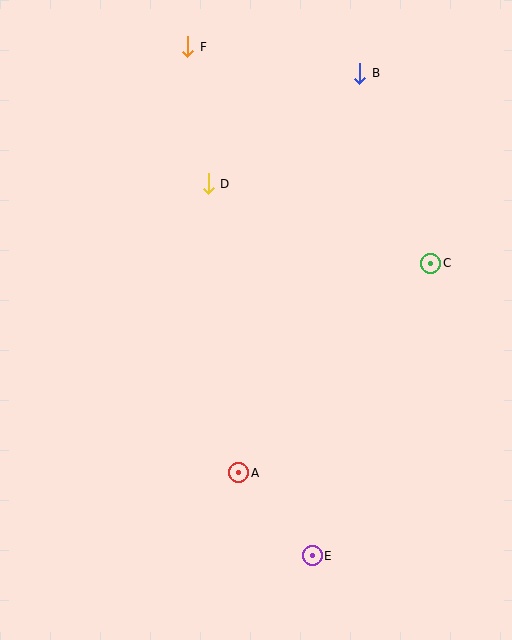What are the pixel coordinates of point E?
Point E is at (312, 556).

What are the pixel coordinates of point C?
Point C is at (431, 263).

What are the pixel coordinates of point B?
Point B is at (360, 73).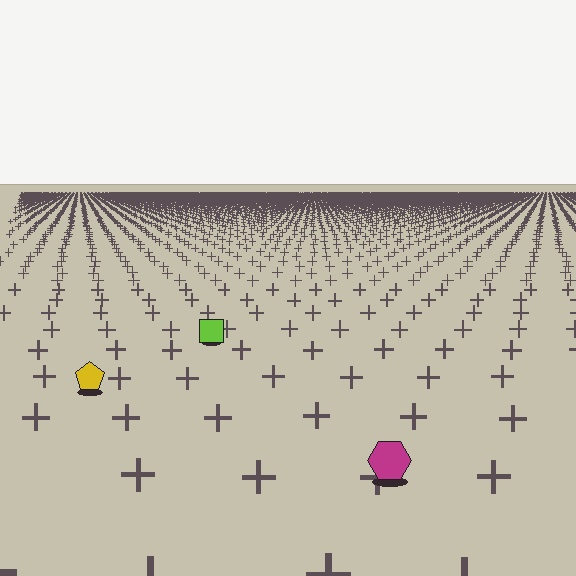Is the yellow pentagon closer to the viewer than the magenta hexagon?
No. The magenta hexagon is closer — you can tell from the texture gradient: the ground texture is coarser near it.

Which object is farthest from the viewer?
The lime square is farthest from the viewer. It appears smaller and the ground texture around it is denser.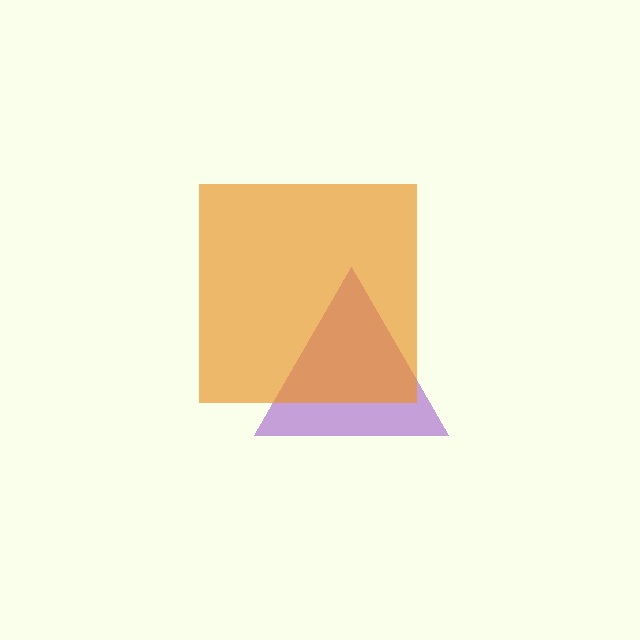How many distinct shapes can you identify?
There are 2 distinct shapes: a purple triangle, an orange square.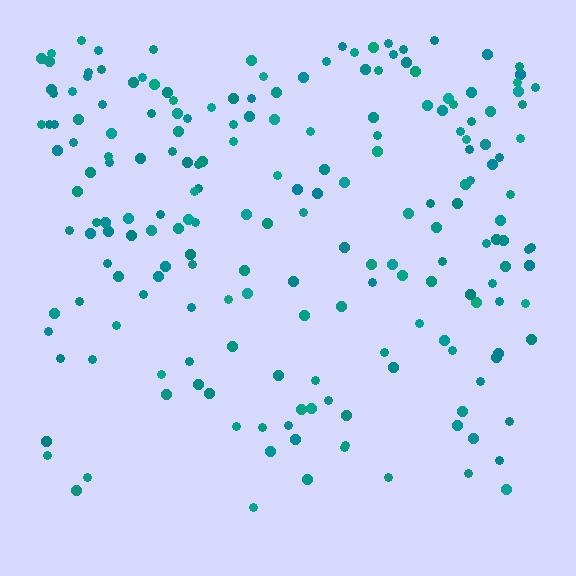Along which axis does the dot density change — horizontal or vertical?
Vertical.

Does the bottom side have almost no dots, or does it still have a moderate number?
Still a moderate number, just noticeably fewer than the top.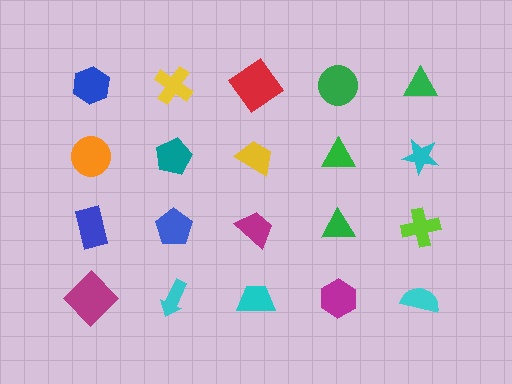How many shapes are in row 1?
5 shapes.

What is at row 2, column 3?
A yellow trapezoid.